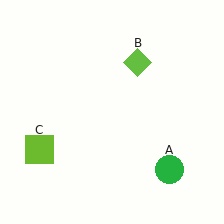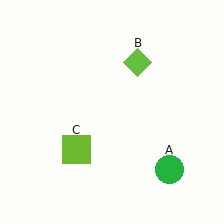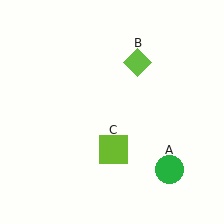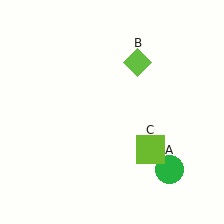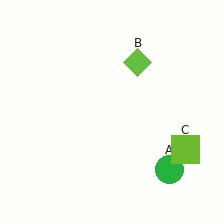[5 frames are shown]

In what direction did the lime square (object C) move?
The lime square (object C) moved right.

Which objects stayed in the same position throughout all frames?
Green circle (object A) and lime diamond (object B) remained stationary.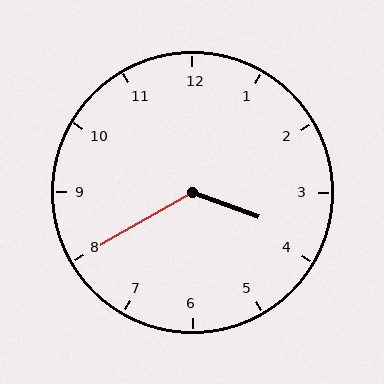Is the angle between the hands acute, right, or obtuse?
It is obtuse.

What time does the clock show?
3:40.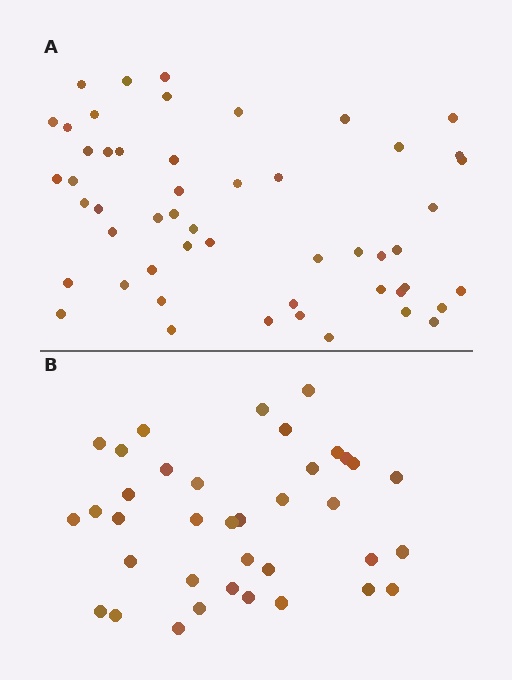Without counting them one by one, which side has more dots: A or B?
Region A (the top region) has more dots.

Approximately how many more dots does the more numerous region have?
Region A has approximately 15 more dots than region B.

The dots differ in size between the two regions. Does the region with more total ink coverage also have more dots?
No. Region B has more total ink coverage because its dots are larger, but region A actually contains more individual dots. Total area can be misleading — the number of items is what matters here.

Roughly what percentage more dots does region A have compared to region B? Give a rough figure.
About 40% more.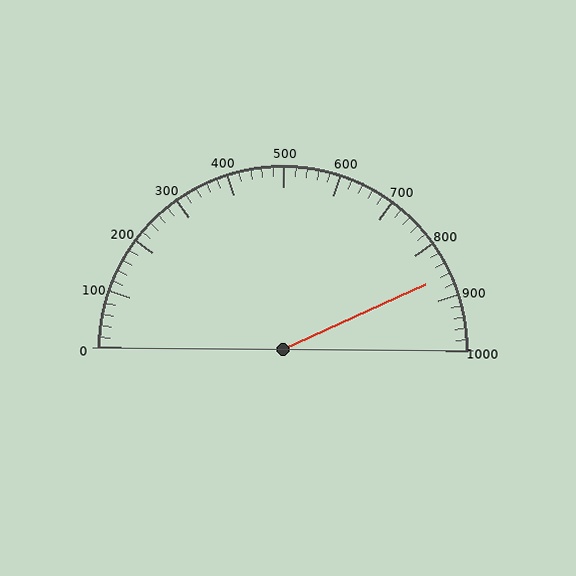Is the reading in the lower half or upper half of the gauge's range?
The reading is in the upper half of the range (0 to 1000).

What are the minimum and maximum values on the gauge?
The gauge ranges from 0 to 1000.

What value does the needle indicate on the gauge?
The needle indicates approximately 860.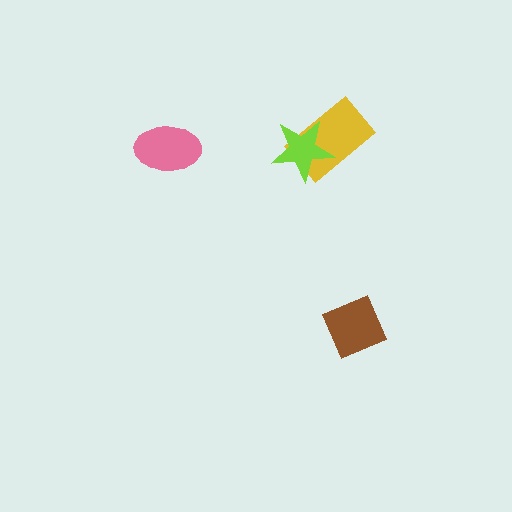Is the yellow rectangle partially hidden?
Yes, it is partially covered by another shape.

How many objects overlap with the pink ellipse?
0 objects overlap with the pink ellipse.